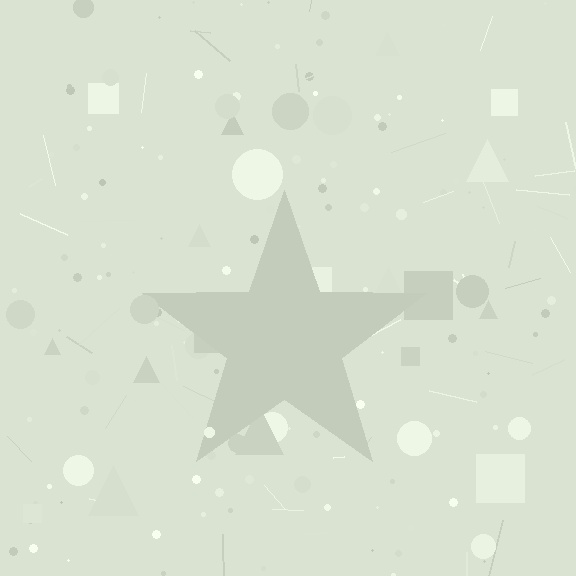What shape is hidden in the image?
A star is hidden in the image.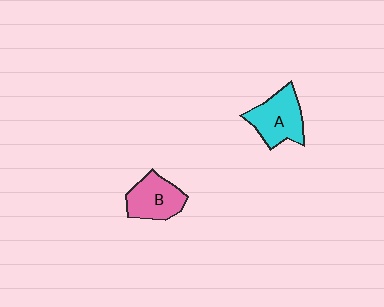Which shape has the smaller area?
Shape B (pink).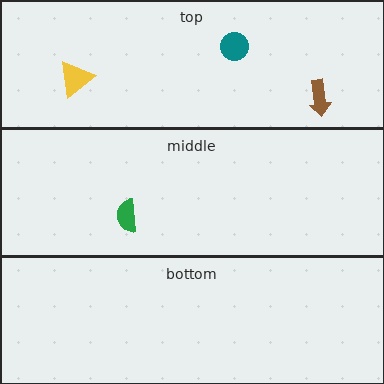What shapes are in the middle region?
The green semicircle.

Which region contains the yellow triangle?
The top region.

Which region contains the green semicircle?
The middle region.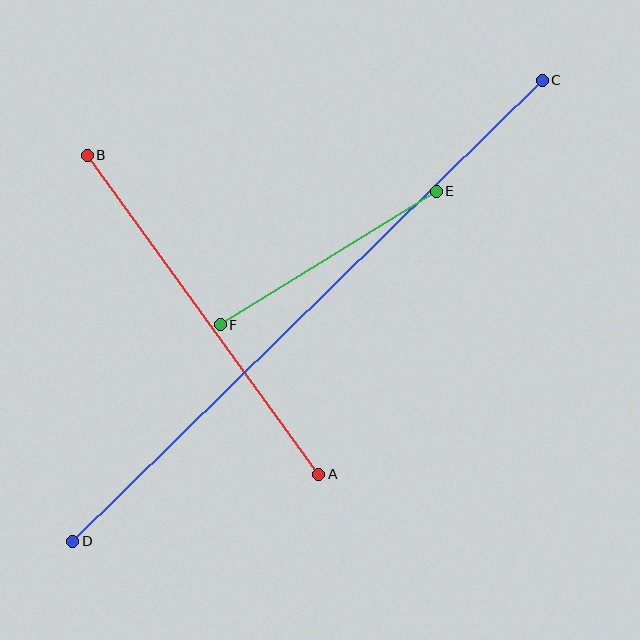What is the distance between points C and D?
The distance is approximately 658 pixels.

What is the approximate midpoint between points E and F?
The midpoint is at approximately (328, 258) pixels.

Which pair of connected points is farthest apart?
Points C and D are farthest apart.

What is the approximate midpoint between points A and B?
The midpoint is at approximately (203, 315) pixels.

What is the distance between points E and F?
The distance is approximately 254 pixels.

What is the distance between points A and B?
The distance is approximately 394 pixels.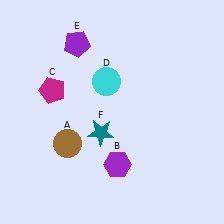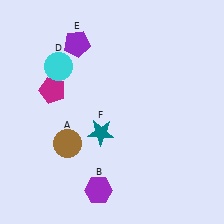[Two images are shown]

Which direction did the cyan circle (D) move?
The cyan circle (D) moved left.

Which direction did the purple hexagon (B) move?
The purple hexagon (B) moved down.